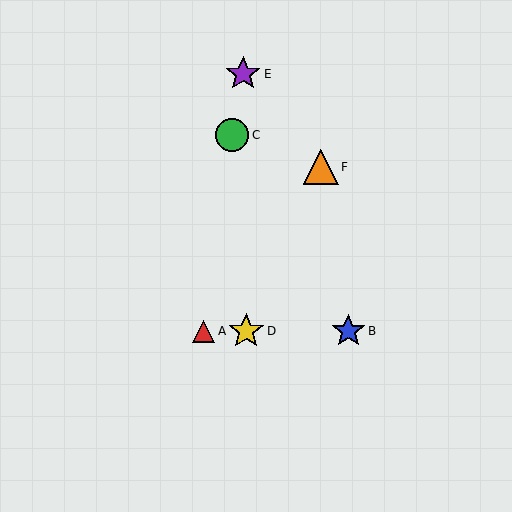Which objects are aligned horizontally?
Objects A, B, D are aligned horizontally.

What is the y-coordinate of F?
Object F is at y≈167.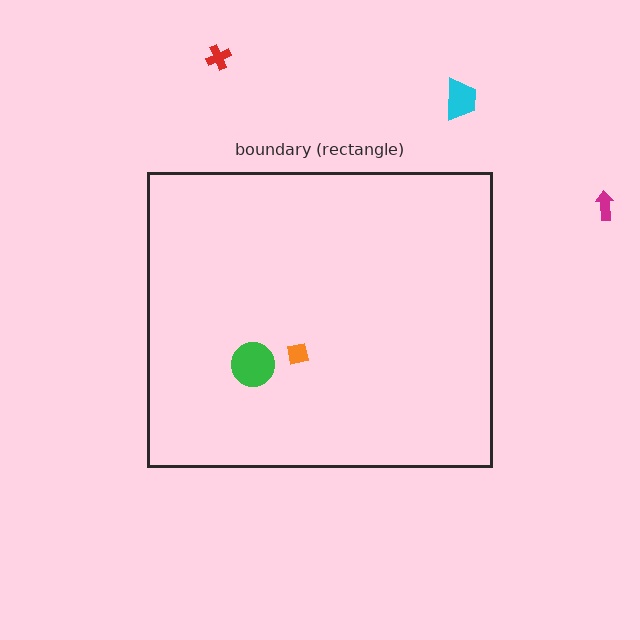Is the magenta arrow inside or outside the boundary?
Outside.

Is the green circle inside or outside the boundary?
Inside.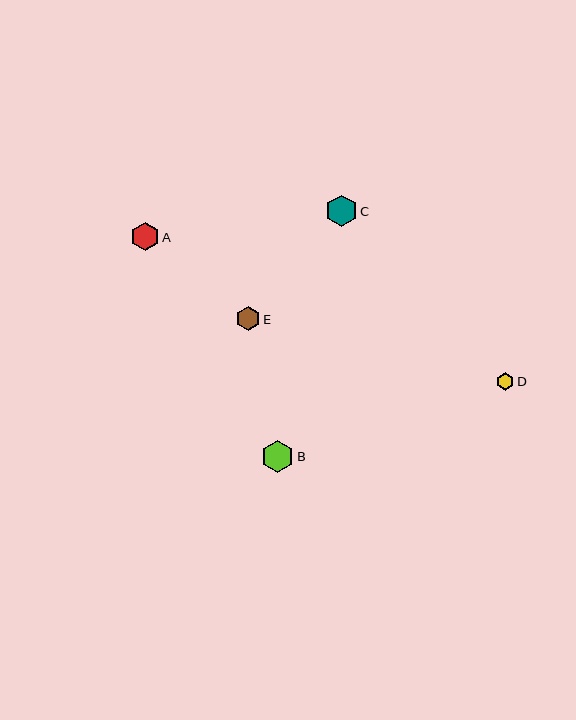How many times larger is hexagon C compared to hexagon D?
Hexagon C is approximately 1.8 times the size of hexagon D.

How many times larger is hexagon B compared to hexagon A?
Hexagon B is approximately 1.1 times the size of hexagon A.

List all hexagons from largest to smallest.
From largest to smallest: B, C, A, E, D.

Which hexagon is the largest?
Hexagon B is the largest with a size of approximately 33 pixels.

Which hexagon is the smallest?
Hexagon D is the smallest with a size of approximately 18 pixels.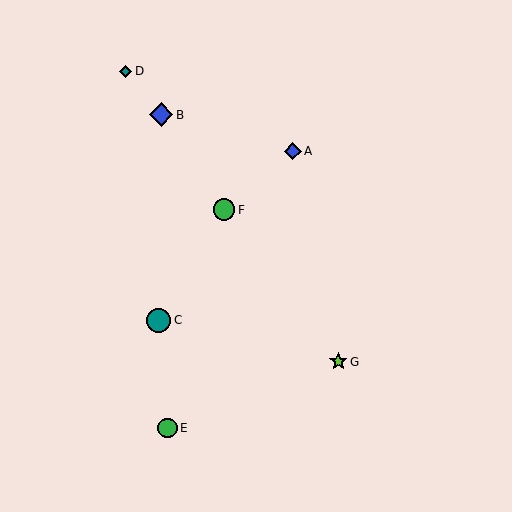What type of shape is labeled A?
Shape A is a blue diamond.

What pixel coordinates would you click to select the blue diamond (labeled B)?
Click at (161, 115) to select the blue diamond B.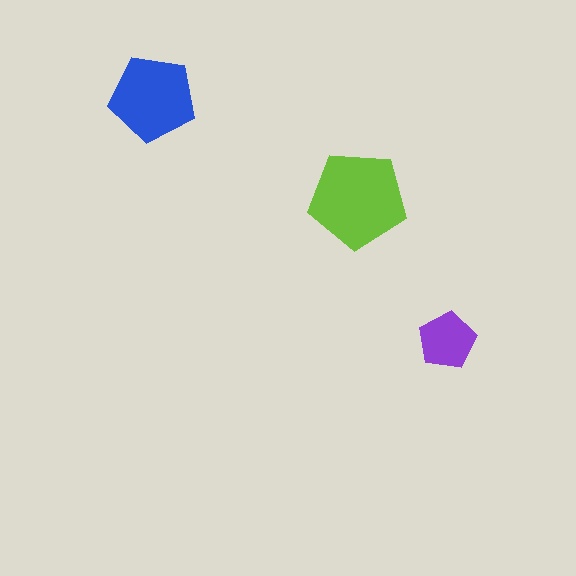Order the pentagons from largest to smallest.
the lime one, the blue one, the purple one.